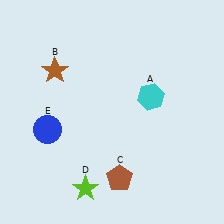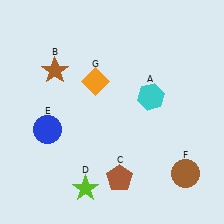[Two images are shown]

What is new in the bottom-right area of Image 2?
A brown circle (F) was added in the bottom-right area of Image 2.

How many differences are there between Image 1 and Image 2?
There are 2 differences between the two images.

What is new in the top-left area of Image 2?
An orange diamond (G) was added in the top-left area of Image 2.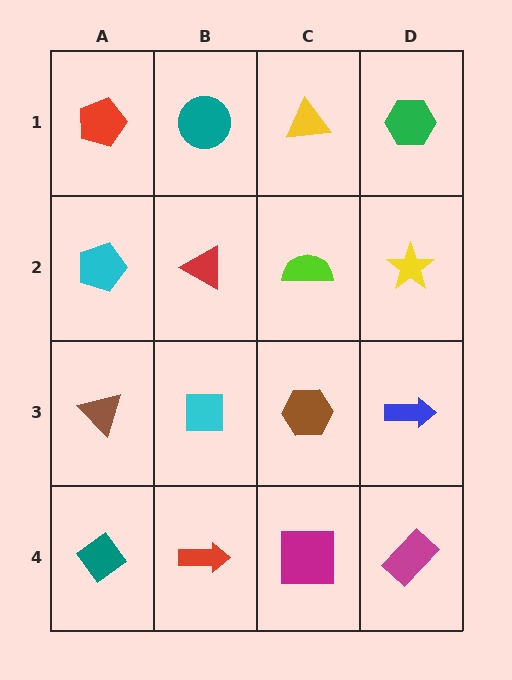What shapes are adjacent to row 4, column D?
A blue arrow (row 3, column D), a magenta square (row 4, column C).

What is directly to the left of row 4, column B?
A teal diamond.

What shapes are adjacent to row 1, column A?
A cyan pentagon (row 2, column A), a teal circle (row 1, column B).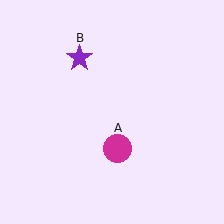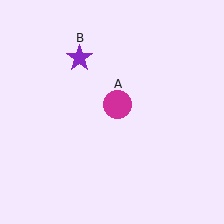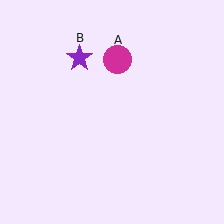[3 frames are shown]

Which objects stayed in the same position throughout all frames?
Purple star (object B) remained stationary.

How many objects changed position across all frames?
1 object changed position: magenta circle (object A).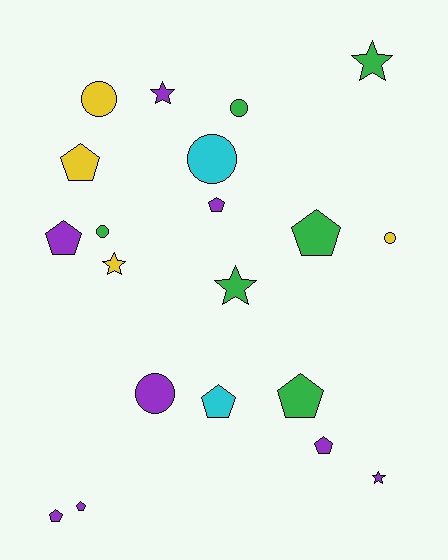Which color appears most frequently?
Purple, with 8 objects.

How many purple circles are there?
There is 1 purple circle.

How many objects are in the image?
There are 20 objects.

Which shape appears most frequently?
Pentagon, with 9 objects.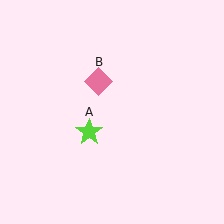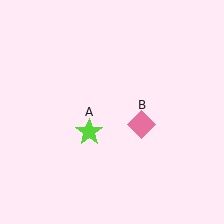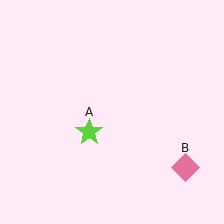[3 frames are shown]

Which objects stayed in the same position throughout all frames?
Lime star (object A) remained stationary.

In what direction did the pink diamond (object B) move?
The pink diamond (object B) moved down and to the right.